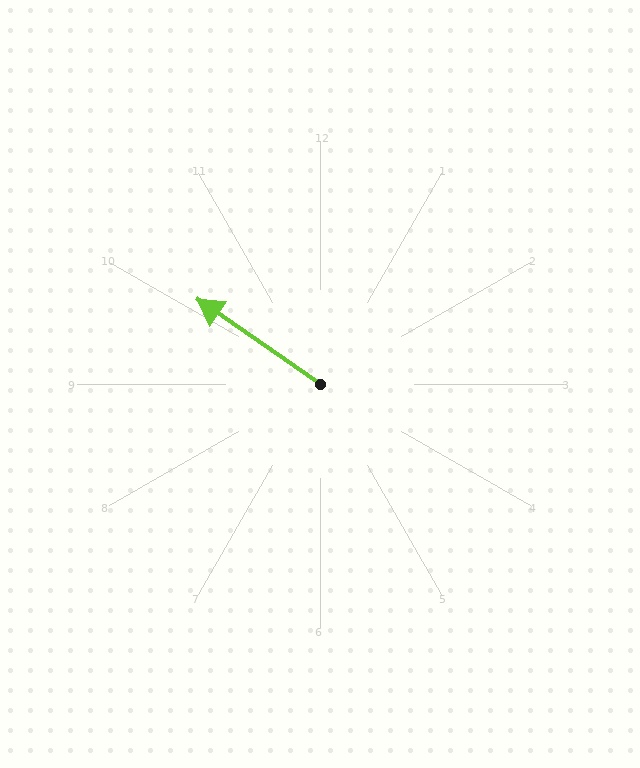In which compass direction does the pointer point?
Northwest.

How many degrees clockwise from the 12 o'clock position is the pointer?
Approximately 305 degrees.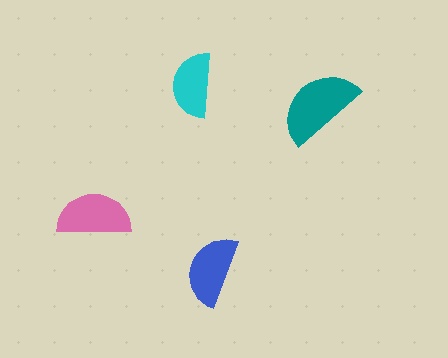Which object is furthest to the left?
The pink semicircle is leftmost.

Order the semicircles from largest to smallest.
the teal one, the pink one, the blue one, the cyan one.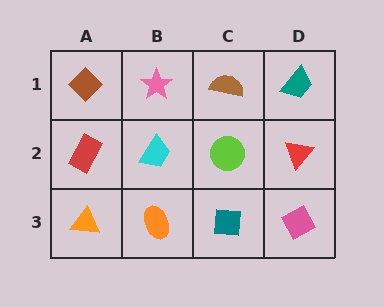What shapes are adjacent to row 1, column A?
A red rectangle (row 2, column A), a pink star (row 1, column B).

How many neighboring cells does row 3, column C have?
3.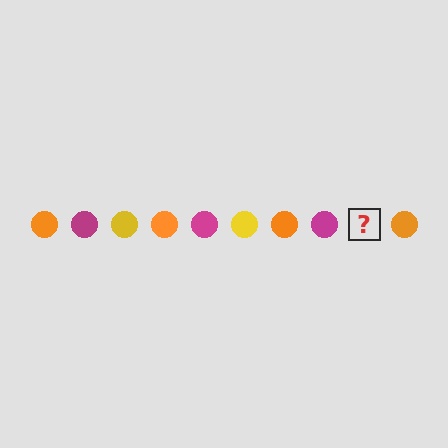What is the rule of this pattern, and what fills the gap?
The rule is that the pattern cycles through orange, magenta, yellow circles. The gap should be filled with a yellow circle.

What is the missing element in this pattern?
The missing element is a yellow circle.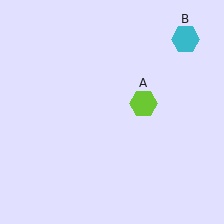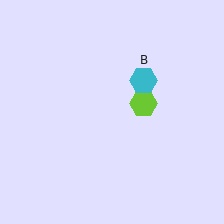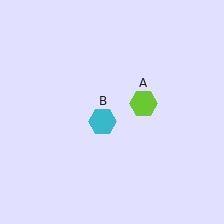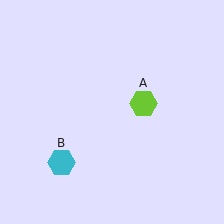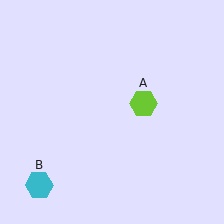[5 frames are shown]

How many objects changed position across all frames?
1 object changed position: cyan hexagon (object B).